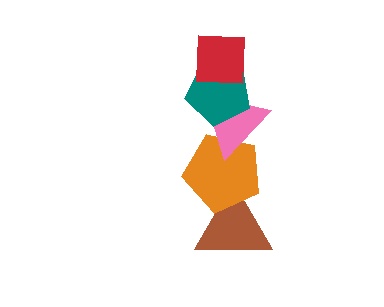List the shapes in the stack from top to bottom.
From top to bottom: the red square, the teal pentagon, the pink triangle, the orange pentagon, the brown triangle.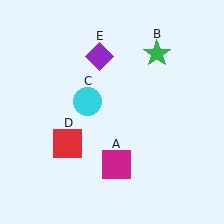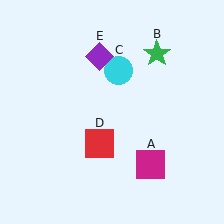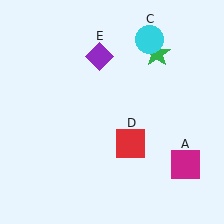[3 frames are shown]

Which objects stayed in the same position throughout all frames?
Green star (object B) and purple diamond (object E) remained stationary.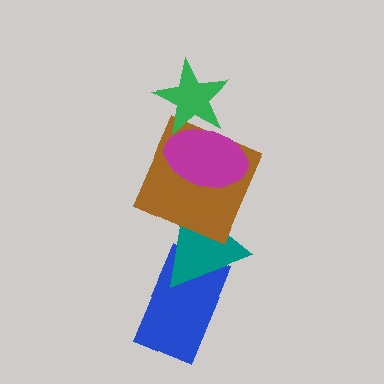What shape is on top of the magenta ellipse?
The green star is on top of the magenta ellipse.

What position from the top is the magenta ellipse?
The magenta ellipse is 2nd from the top.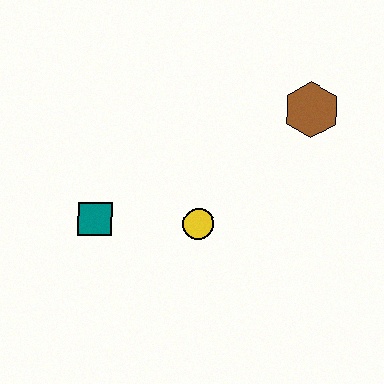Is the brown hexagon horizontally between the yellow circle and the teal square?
No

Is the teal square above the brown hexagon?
No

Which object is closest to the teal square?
The yellow circle is closest to the teal square.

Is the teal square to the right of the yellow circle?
No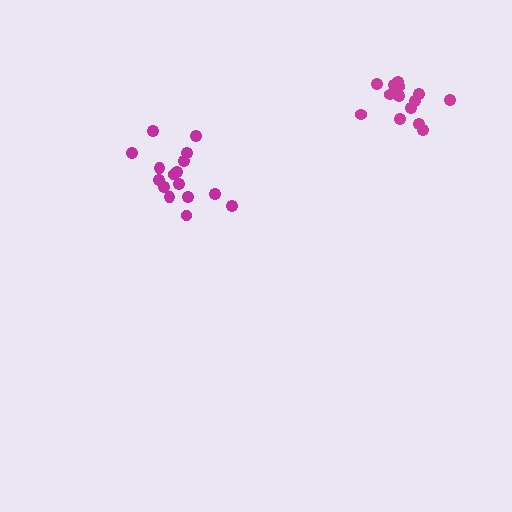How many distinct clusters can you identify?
There are 2 distinct clusters.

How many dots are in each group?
Group 1: 16 dots, Group 2: 14 dots (30 total).